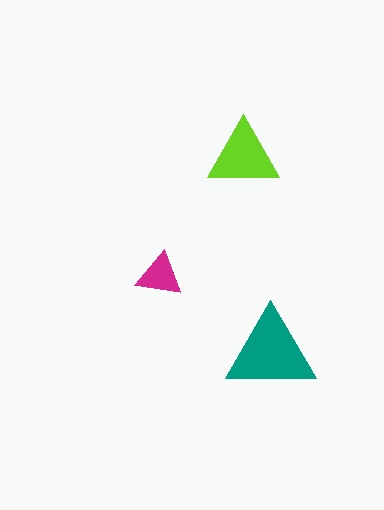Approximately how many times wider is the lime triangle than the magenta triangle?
About 1.5 times wider.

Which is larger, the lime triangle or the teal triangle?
The teal one.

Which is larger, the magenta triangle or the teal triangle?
The teal one.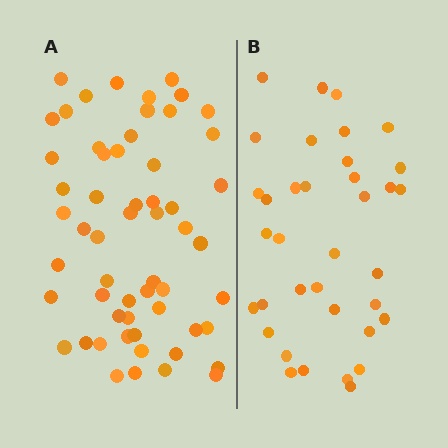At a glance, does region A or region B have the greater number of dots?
Region A (the left region) has more dots.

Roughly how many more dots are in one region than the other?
Region A has approximately 20 more dots than region B.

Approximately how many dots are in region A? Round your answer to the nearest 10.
About 60 dots. (The exact count is 57, which rounds to 60.)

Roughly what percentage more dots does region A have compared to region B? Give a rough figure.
About 60% more.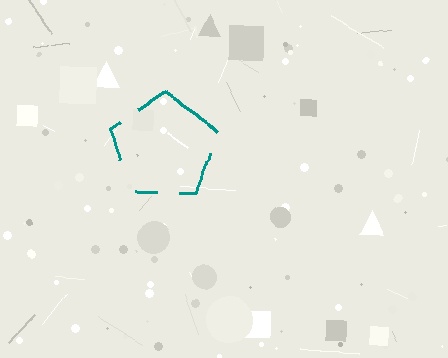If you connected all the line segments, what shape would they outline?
They would outline a pentagon.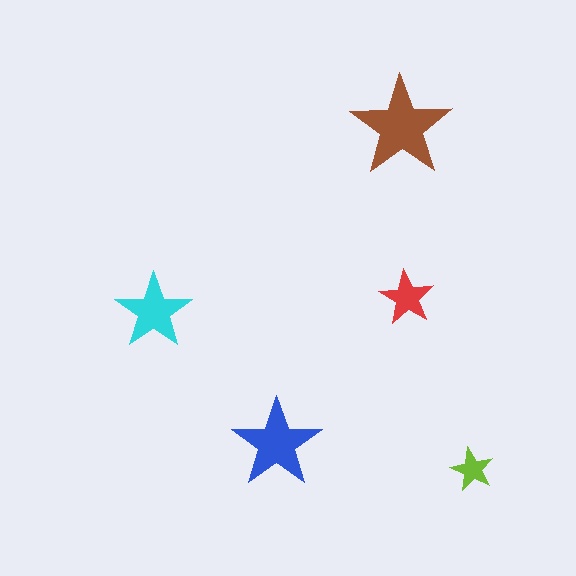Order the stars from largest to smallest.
the brown one, the blue one, the cyan one, the red one, the lime one.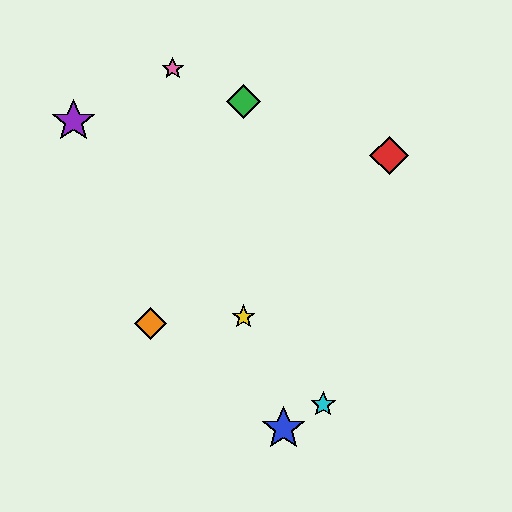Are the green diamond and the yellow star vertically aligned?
Yes, both are at x≈244.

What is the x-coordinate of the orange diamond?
The orange diamond is at x≈150.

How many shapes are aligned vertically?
2 shapes (the green diamond, the yellow star) are aligned vertically.